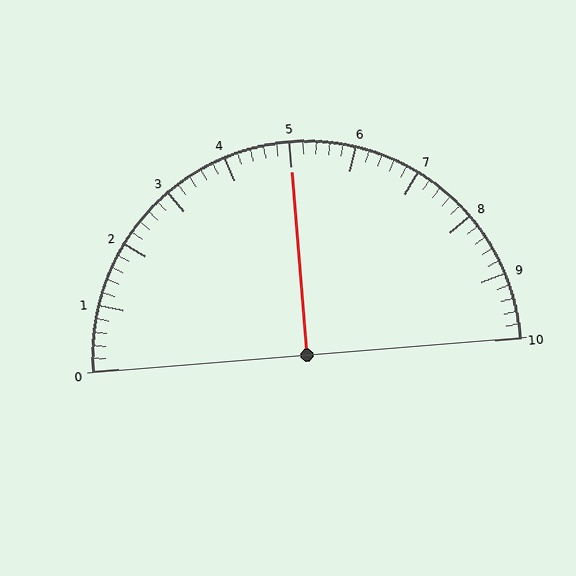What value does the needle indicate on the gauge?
The needle indicates approximately 5.0.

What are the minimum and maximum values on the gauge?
The gauge ranges from 0 to 10.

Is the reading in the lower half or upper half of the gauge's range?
The reading is in the upper half of the range (0 to 10).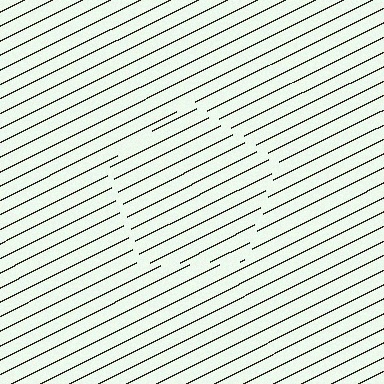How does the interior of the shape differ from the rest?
The interior of the shape contains the same grating, shifted by half a period — the contour is defined by the phase discontinuity where line-ends from the inner and outer gratings abut.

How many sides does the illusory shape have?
5 sides — the line-ends trace a pentagon.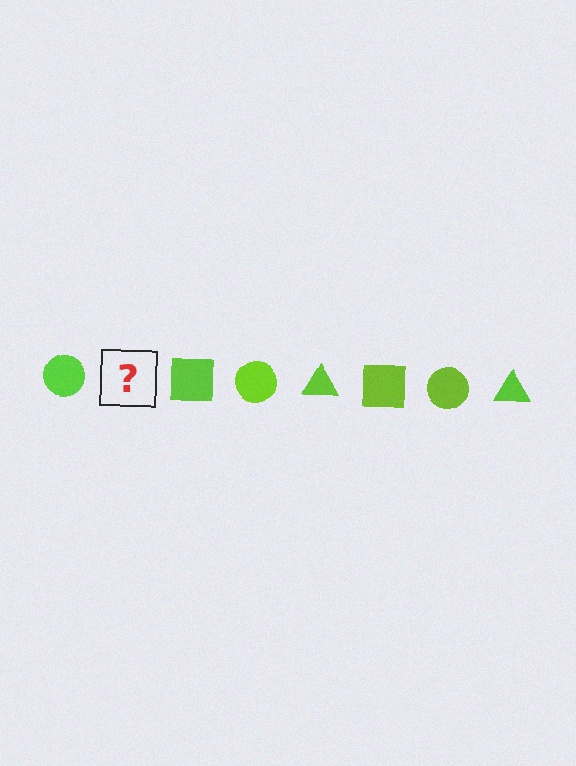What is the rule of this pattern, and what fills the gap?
The rule is that the pattern cycles through circle, triangle, square shapes in lime. The gap should be filled with a lime triangle.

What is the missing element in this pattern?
The missing element is a lime triangle.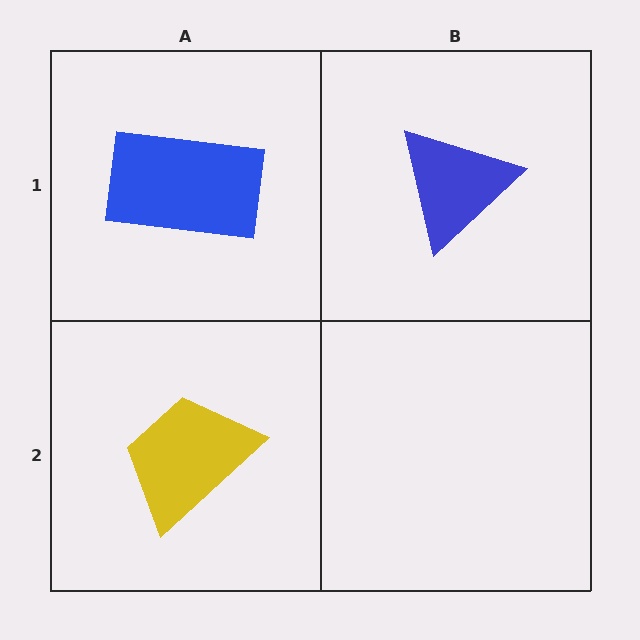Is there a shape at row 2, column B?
No, that cell is empty.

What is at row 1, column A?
A blue rectangle.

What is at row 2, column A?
A yellow trapezoid.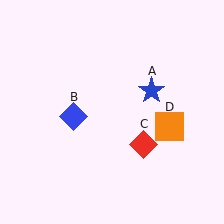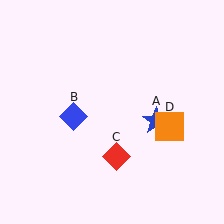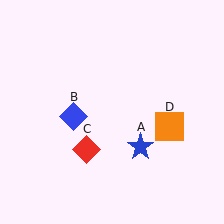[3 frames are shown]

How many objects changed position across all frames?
2 objects changed position: blue star (object A), red diamond (object C).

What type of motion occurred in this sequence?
The blue star (object A), red diamond (object C) rotated clockwise around the center of the scene.